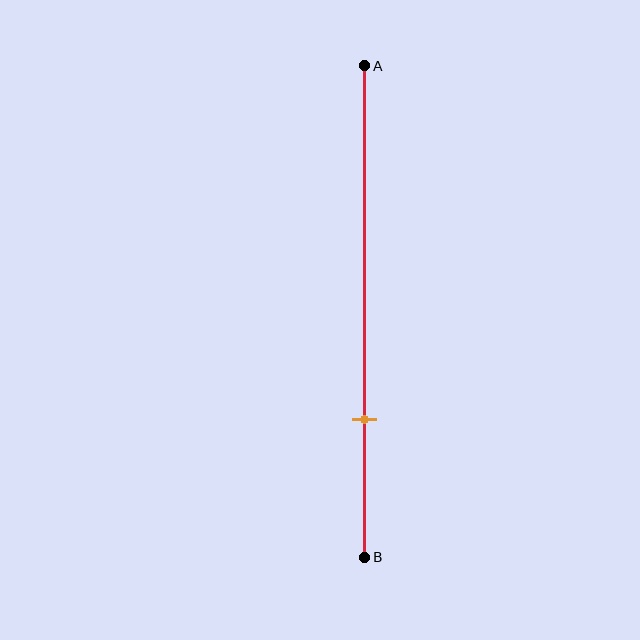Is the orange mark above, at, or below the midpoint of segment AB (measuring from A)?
The orange mark is below the midpoint of segment AB.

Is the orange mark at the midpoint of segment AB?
No, the mark is at about 70% from A, not at the 50% midpoint.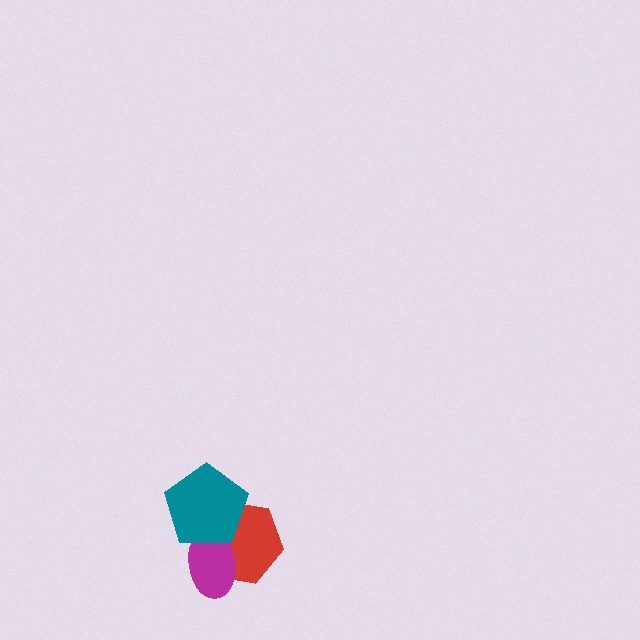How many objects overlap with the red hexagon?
2 objects overlap with the red hexagon.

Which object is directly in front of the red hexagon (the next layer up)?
The magenta ellipse is directly in front of the red hexagon.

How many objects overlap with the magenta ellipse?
2 objects overlap with the magenta ellipse.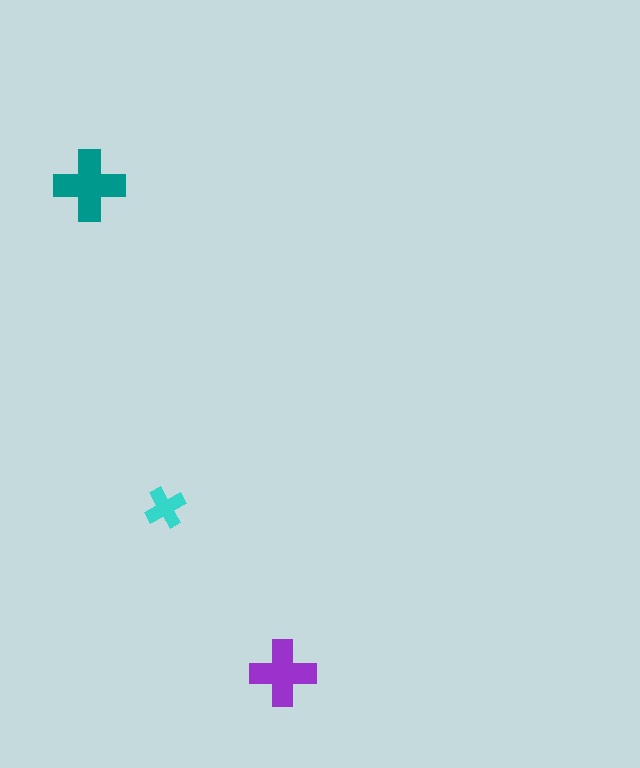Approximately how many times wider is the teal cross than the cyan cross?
About 1.5 times wider.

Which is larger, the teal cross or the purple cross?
The teal one.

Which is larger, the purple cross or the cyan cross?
The purple one.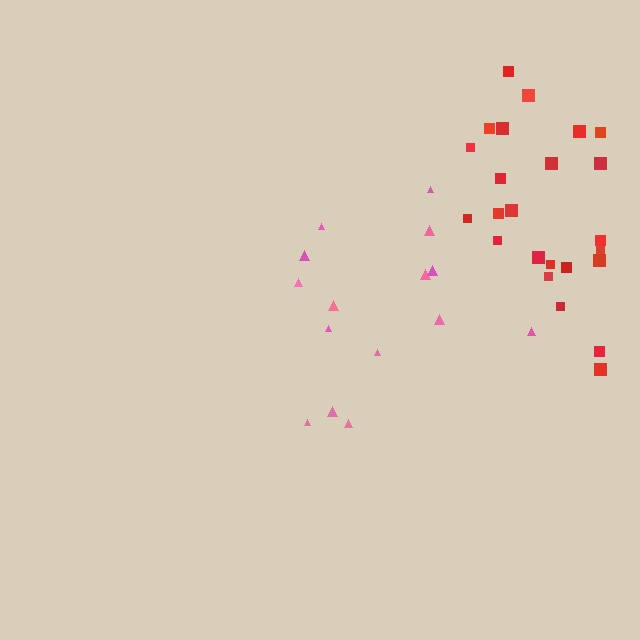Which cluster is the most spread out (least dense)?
Pink.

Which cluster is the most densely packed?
Red.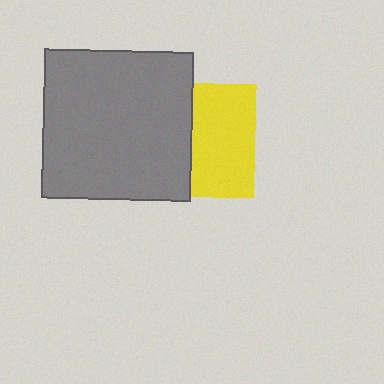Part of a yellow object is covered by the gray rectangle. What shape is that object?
It is a square.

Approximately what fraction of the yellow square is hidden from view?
Roughly 46% of the yellow square is hidden behind the gray rectangle.